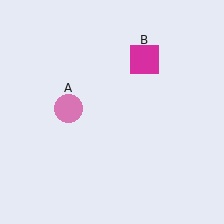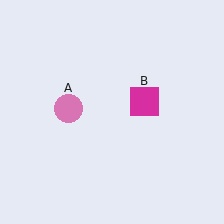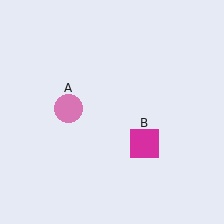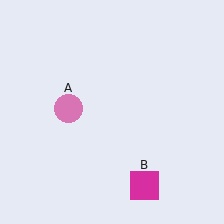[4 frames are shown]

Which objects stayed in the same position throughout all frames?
Pink circle (object A) remained stationary.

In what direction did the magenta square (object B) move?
The magenta square (object B) moved down.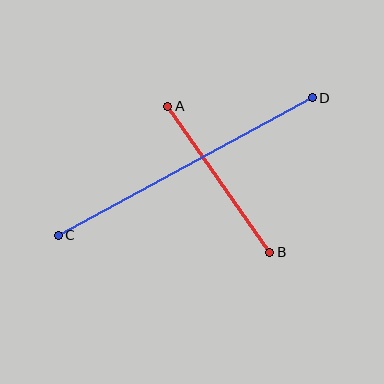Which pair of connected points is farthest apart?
Points C and D are farthest apart.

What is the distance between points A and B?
The distance is approximately 178 pixels.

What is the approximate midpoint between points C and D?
The midpoint is at approximately (185, 167) pixels.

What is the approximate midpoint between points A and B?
The midpoint is at approximately (219, 179) pixels.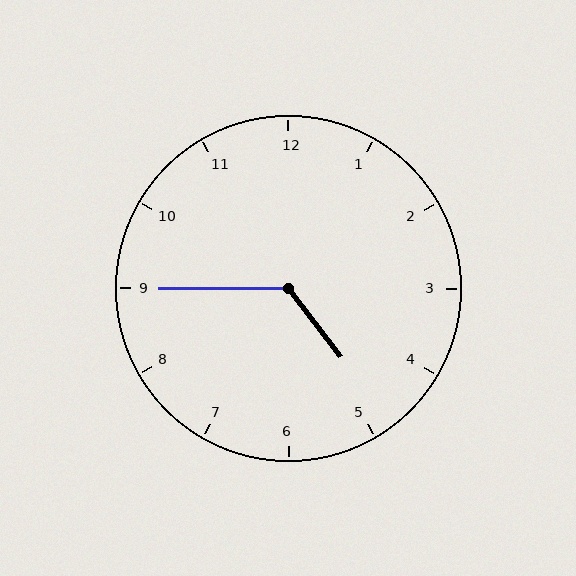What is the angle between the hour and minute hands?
Approximately 128 degrees.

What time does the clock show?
4:45.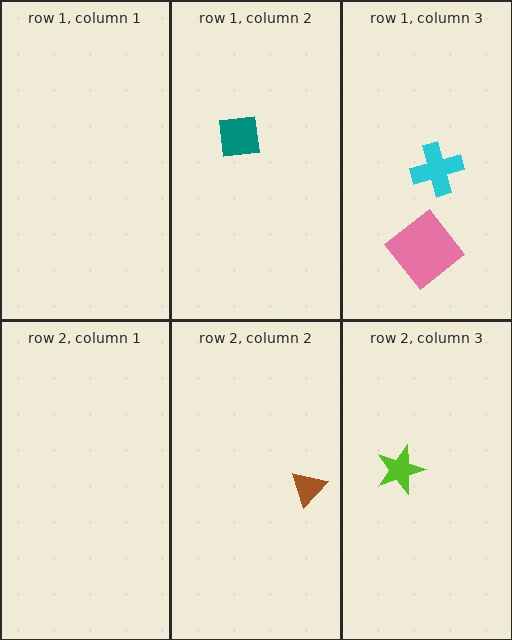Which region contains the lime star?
The row 2, column 3 region.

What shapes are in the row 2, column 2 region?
The brown triangle.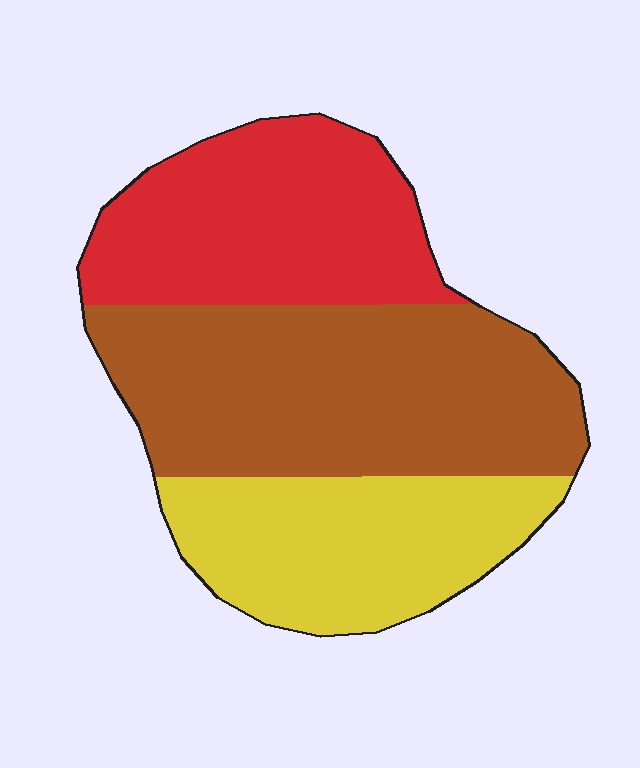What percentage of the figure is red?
Red covers around 30% of the figure.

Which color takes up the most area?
Brown, at roughly 45%.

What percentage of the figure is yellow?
Yellow covers about 25% of the figure.